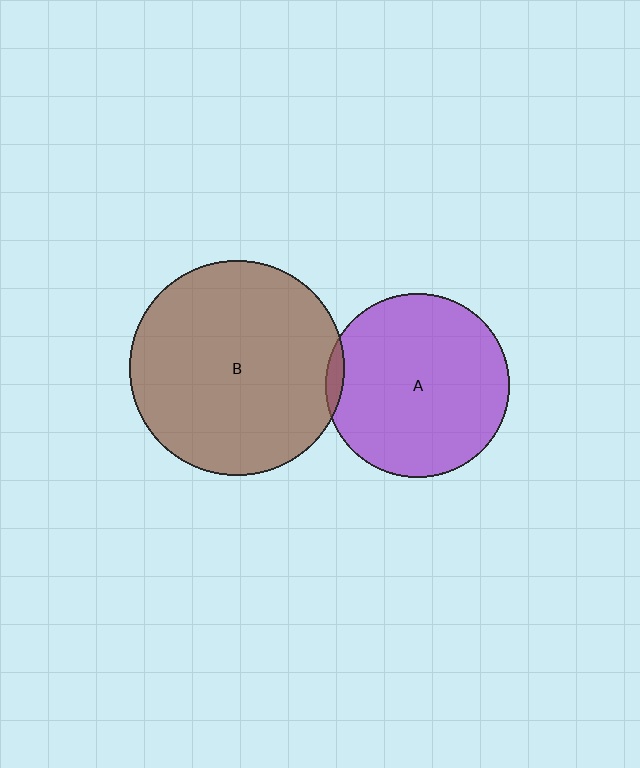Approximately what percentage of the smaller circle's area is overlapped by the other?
Approximately 5%.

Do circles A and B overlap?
Yes.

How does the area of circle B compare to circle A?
Approximately 1.4 times.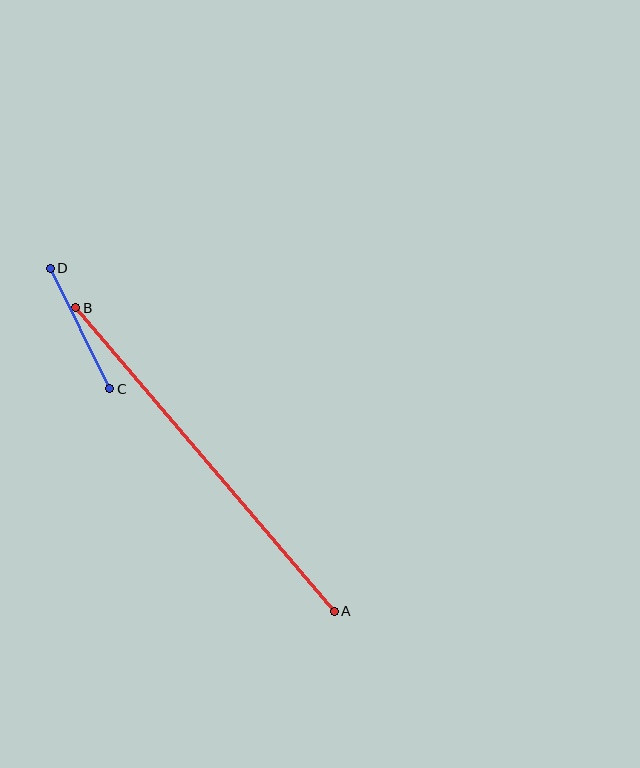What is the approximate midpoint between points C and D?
The midpoint is at approximately (80, 329) pixels.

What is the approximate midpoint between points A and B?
The midpoint is at approximately (205, 460) pixels.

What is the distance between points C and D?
The distance is approximately 134 pixels.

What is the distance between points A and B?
The distance is approximately 398 pixels.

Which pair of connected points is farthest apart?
Points A and B are farthest apart.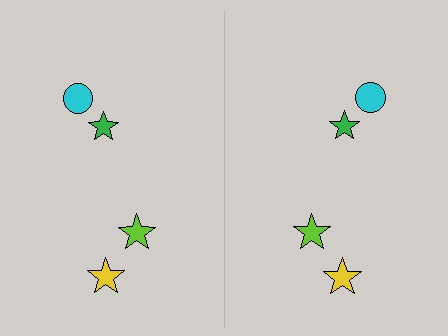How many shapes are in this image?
There are 8 shapes in this image.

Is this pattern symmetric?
Yes, this pattern has bilateral (reflection) symmetry.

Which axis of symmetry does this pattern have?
The pattern has a vertical axis of symmetry running through the center of the image.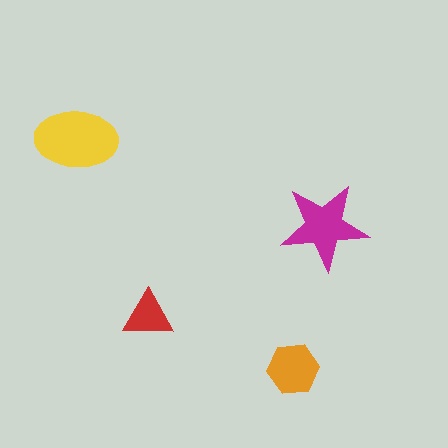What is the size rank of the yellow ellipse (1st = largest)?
1st.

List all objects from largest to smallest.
The yellow ellipse, the magenta star, the orange hexagon, the red triangle.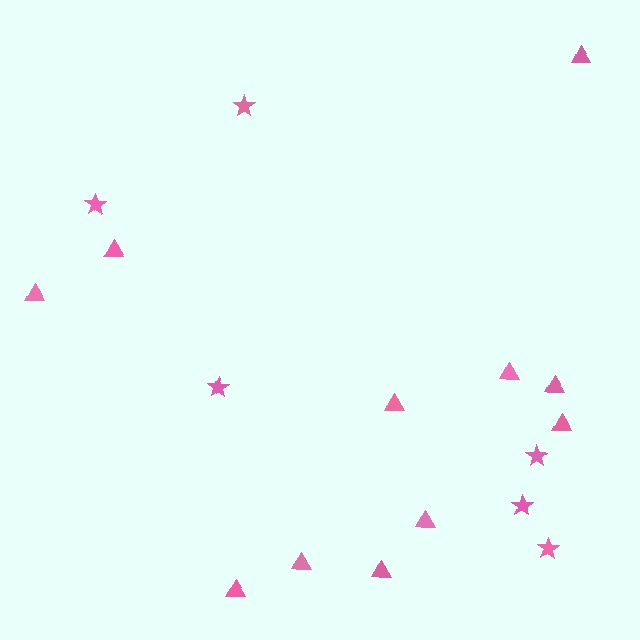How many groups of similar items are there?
There are 2 groups: one group of stars (6) and one group of triangles (11).